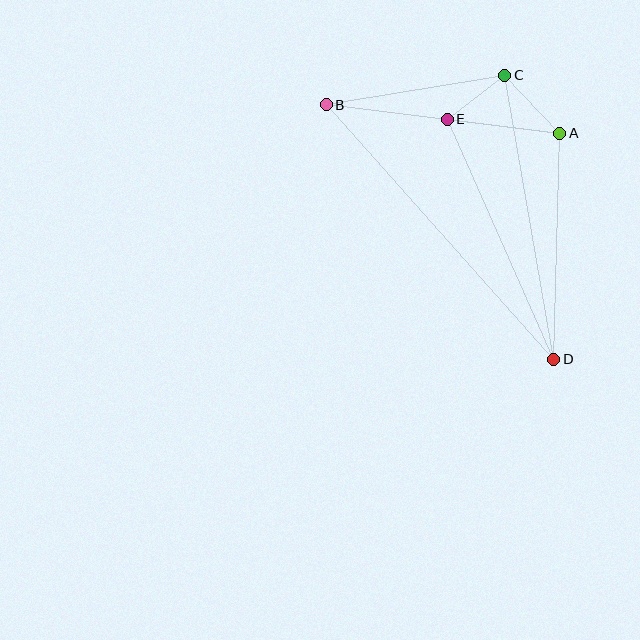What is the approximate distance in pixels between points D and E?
The distance between D and E is approximately 263 pixels.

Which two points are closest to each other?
Points C and E are closest to each other.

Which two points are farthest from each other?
Points B and D are farthest from each other.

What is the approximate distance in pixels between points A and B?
The distance between A and B is approximately 235 pixels.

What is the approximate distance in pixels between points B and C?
The distance between B and C is approximately 181 pixels.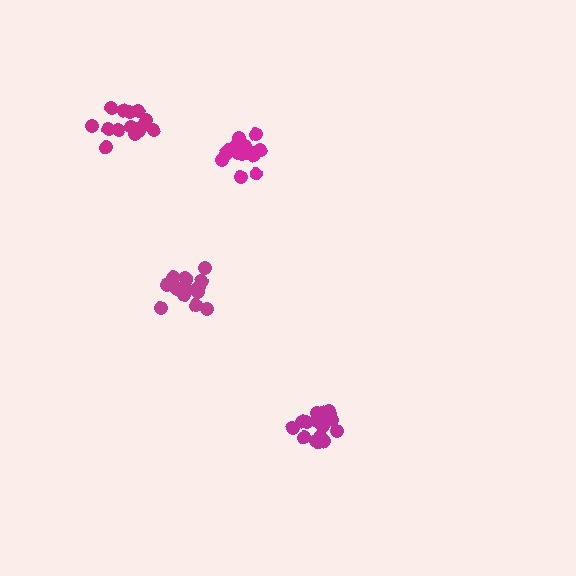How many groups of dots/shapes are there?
There are 4 groups.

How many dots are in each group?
Group 1: 15 dots, Group 2: 14 dots, Group 3: 17 dots, Group 4: 18 dots (64 total).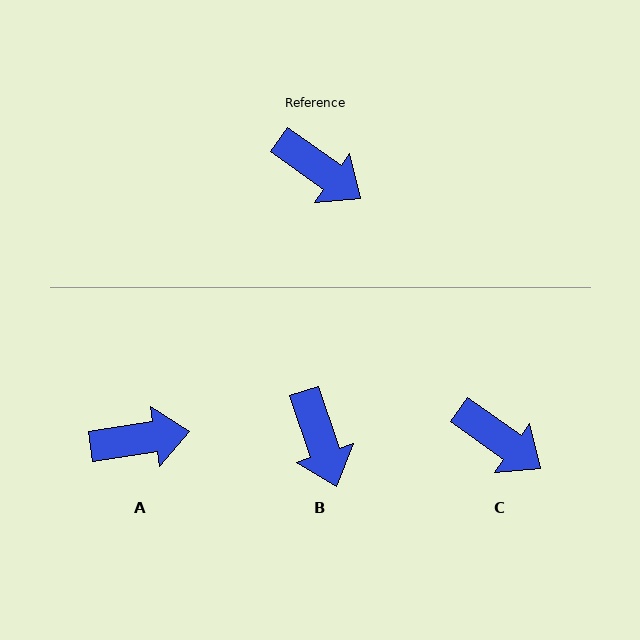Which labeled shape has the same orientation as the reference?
C.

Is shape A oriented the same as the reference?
No, it is off by about 44 degrees.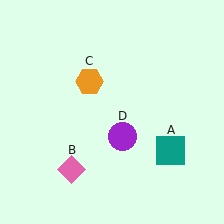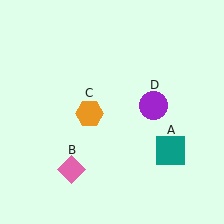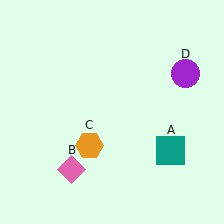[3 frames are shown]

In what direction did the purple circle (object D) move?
The purple circle (object D) moved up and to the right.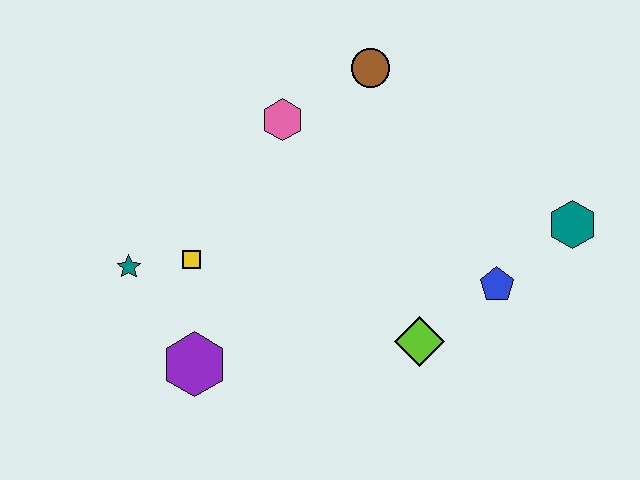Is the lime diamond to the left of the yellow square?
No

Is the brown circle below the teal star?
No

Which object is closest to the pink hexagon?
The brown circle is closest to the pink hexagon.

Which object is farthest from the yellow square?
The teal hexagon is farthest from the yellow square.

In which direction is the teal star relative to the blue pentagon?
The teal star is to the left of the blue pentagon.